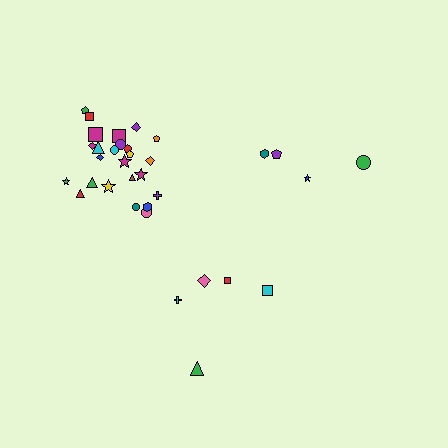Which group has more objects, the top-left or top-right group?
The top-left group.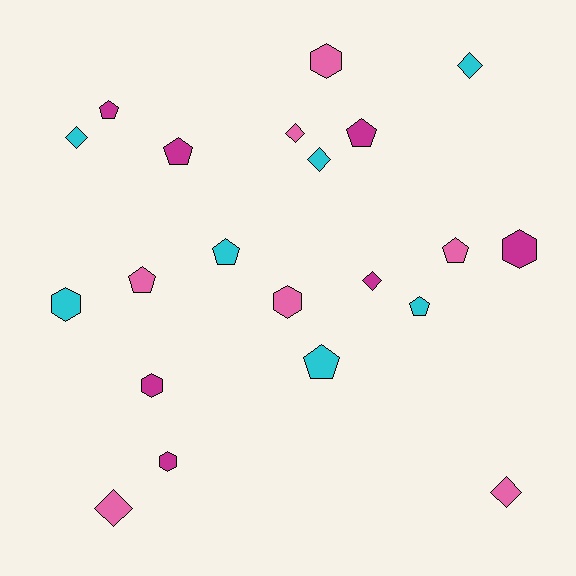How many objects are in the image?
There are 21 objects.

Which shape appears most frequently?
Pentagon, with 8 objects.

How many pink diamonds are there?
There are 3 pink diamonds.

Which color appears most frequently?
Pink, with 7 objects.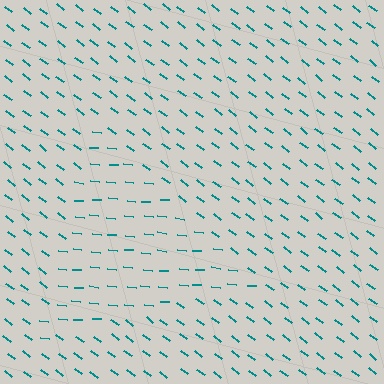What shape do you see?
I see a triangle.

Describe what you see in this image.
The image is filled with small teal line segments. A triangle region in the image has lines oriented differently from the surrounding lines, creating a visible texture boundary.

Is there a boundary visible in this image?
Yes, there is a texture boundary formed by a change in line orientation.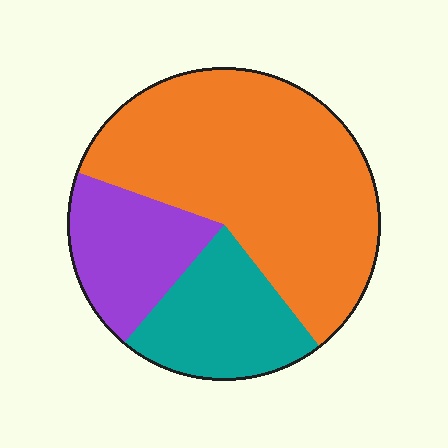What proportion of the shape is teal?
Teal takes up less than a quarter of the shape.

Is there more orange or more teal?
Orange.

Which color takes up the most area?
Orange, at roughly 60%.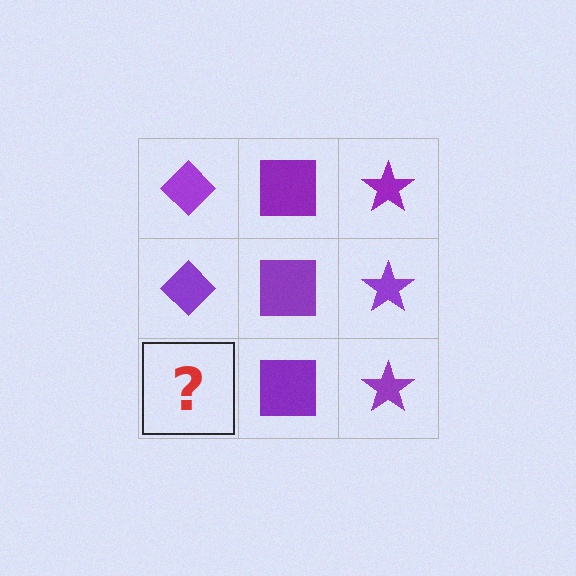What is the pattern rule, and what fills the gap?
The rule is that each column has a consistent shape. The gap should be filled with a purple diamond.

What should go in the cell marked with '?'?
The missing cell should contain a purple diamond.